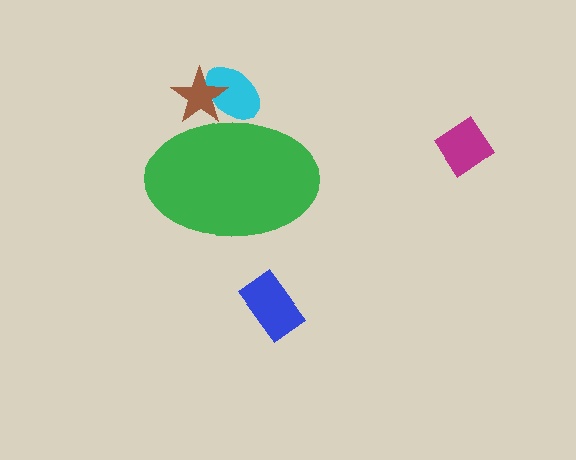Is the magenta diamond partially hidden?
No, the magenta diamond is fully visible.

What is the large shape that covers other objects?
A green ellipse.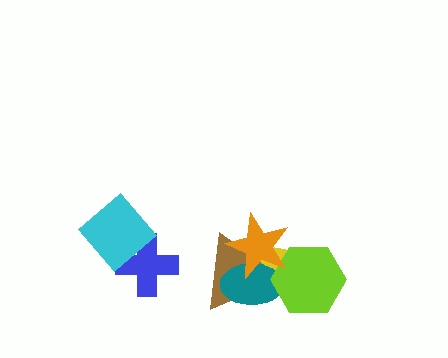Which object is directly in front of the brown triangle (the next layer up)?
The teal ellipse is directly in front of the brown triangle.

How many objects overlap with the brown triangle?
4 objects overlap with the brown triangle.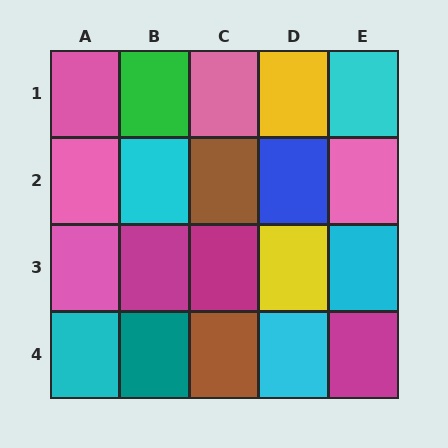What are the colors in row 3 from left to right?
Pink, magenta, magenta, yellow, cyan.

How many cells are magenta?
3 cells are magenta.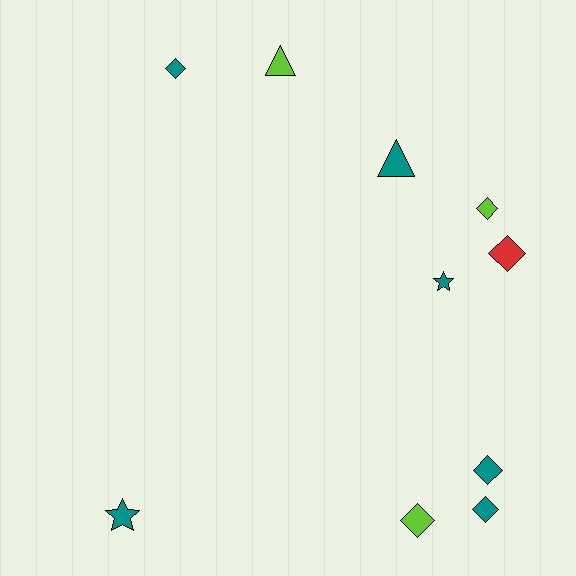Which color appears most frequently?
Teal, with 6 objects.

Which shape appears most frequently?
Diamond, with 6 objects.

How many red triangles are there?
There are no red triangles.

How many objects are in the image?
There are 10 objects.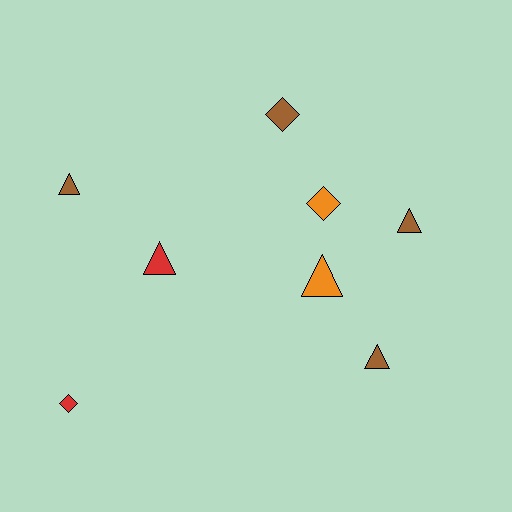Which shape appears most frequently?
Triangle, with 5 objects.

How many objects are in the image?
There are 8 objects.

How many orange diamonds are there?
There is 1 orange diamond.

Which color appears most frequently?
Brown, with 4 objects.